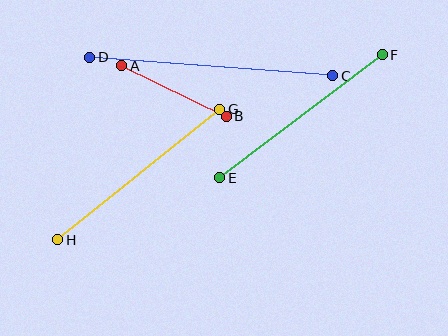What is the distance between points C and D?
The distance is approximately 244 pixels.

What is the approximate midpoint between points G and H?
The midpoint is at approximately (139, 175) pixels.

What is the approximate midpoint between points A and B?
The midpoint is at approximately (174, 91) pixels.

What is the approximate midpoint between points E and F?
The midpoint is at approximately (301, 116) pixels.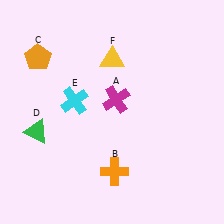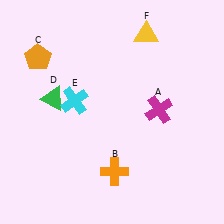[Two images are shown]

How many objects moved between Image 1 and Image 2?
3 objects moved between the two images.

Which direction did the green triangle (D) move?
The green triangle (D) moved up.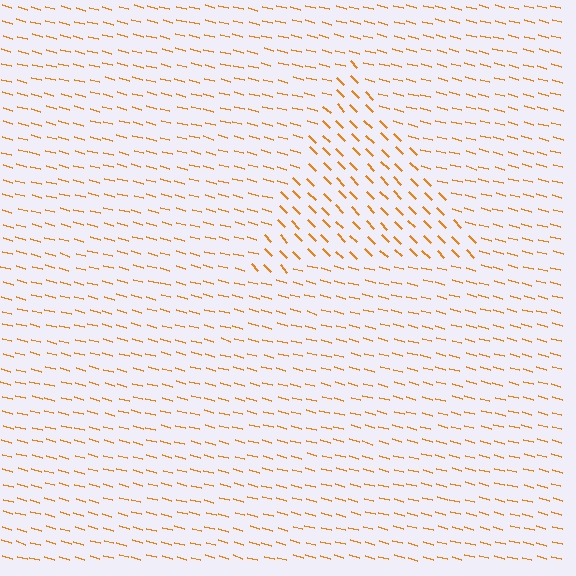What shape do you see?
I see a triangle.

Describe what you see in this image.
The image is filled with small orange line segments. A triangle region in the image has lines oriented differently from the surrounding lines, creating a visible texture boundary.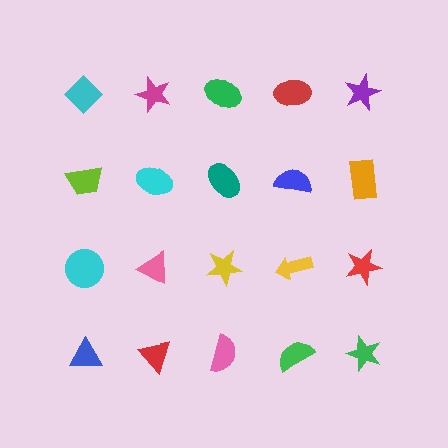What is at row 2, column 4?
A blue semicircle.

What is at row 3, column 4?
A yellow arrow.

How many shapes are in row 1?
5 shapes.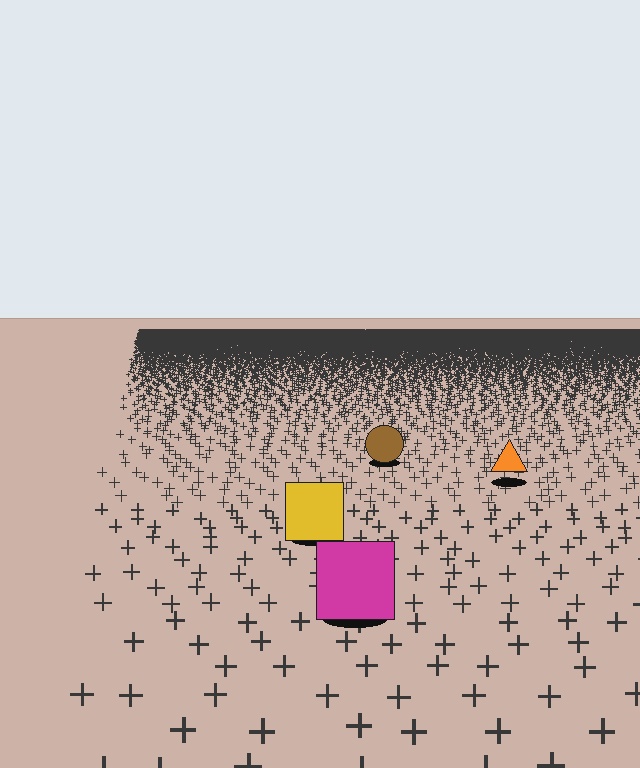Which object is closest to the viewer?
The magenta square is closest. The texture marks near it are larger and more spread out.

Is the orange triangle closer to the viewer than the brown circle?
Yes. The orange triangle is closer — you can tell from the texture gradient: the ground texture is coarser near it.